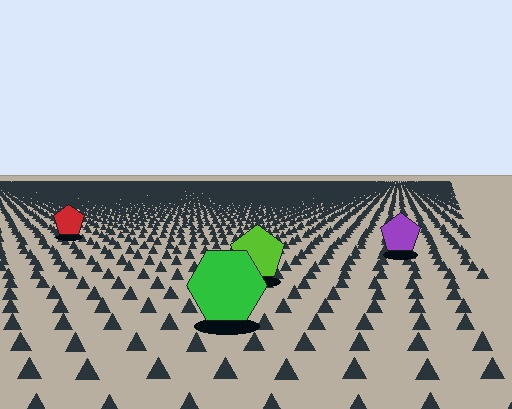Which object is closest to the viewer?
The green hexagon is closest. The texture marks near it are larger and more spread out.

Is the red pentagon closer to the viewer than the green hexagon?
No. The green hexagon is closer — you can tell from the texture gradient: the ground texture is coarser near it.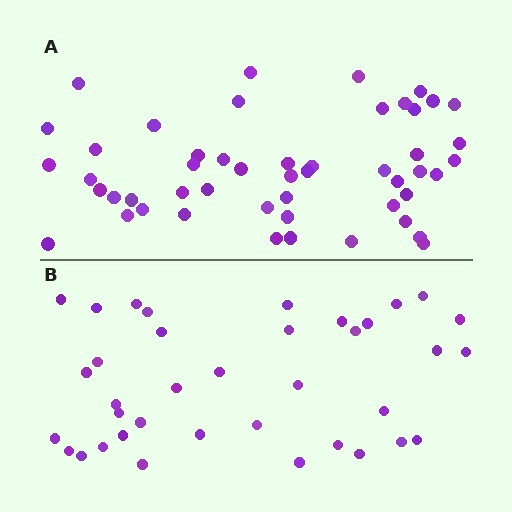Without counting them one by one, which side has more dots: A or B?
Region A (the top region) has more dots.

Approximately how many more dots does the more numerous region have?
Region A has approximately 15 more dots than region B.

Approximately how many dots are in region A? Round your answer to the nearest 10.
About 50 dots.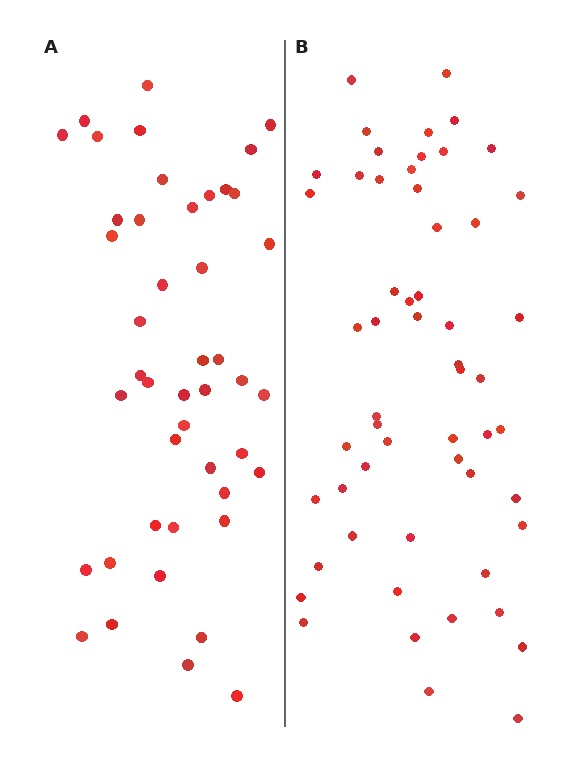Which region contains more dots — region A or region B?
Region B (the right region) has more dots.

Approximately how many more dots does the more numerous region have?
Region B has roughly 12 or so more dots than region A.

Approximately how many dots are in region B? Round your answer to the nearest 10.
About 60 dots. (The exact count is 56, which rounds to 60.)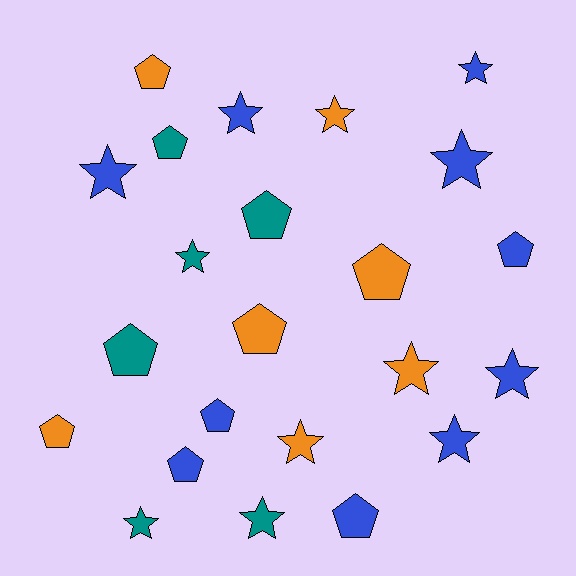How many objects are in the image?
There are 23 objects.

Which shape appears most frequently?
Star, with 12 objects.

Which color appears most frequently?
Blue, with 10 objects.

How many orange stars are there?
There are 3 orange stars.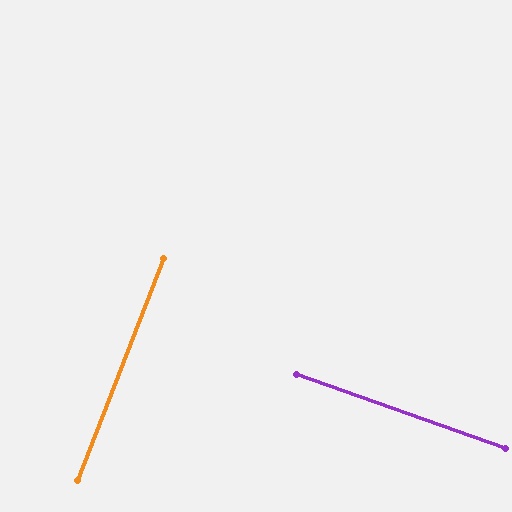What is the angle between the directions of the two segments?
Approximately 88 degrees.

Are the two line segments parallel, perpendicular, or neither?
Perpendicular — they meet at approximately 88°.